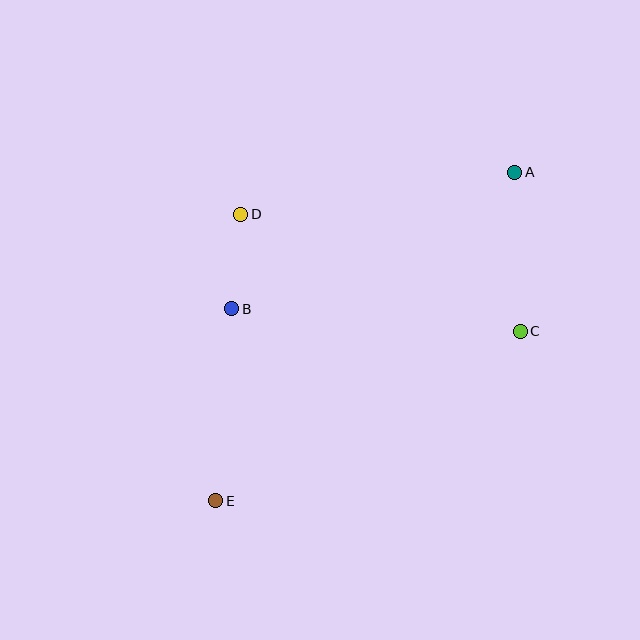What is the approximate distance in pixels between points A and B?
The distance between A and B is approximately 314 pixels.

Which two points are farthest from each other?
Points A and E are farthest from each other.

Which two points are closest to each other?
Points B and D are closest to each other.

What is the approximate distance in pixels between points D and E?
The distance between D and E is approximately 287 pixels.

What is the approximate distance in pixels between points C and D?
The distance between C and D is approximately 303 pixels.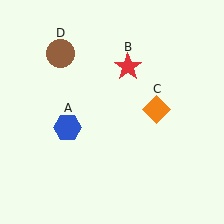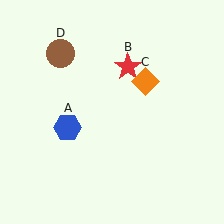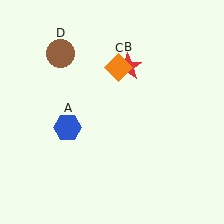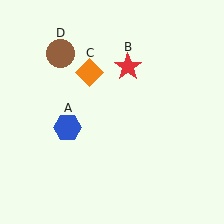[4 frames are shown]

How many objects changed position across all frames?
1 object changed position: orange diamond (object C).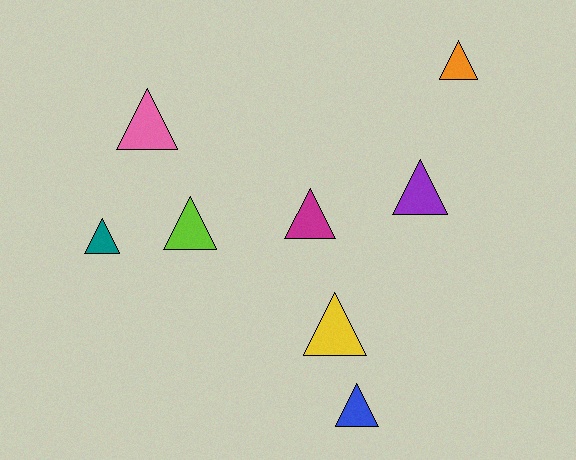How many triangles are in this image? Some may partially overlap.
There are 8 triangles.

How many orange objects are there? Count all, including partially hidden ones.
There is 1 orange object.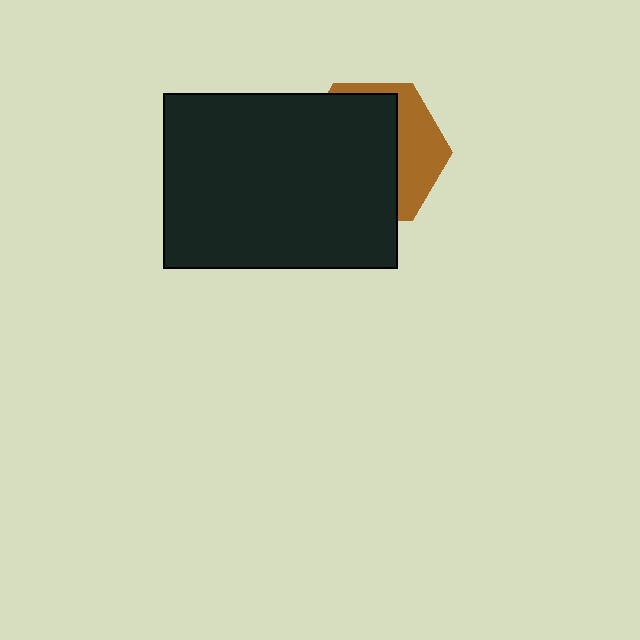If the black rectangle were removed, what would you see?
You would see the complete brown hexagon.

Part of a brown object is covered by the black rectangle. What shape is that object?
It is a hexagon.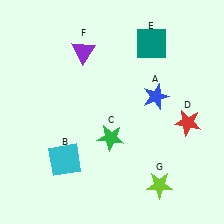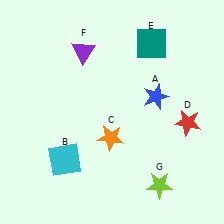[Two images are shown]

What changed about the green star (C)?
In Image 1, C is green. In Image 2, it changed to orange.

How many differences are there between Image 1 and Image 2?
There is 1 difference between the two images.